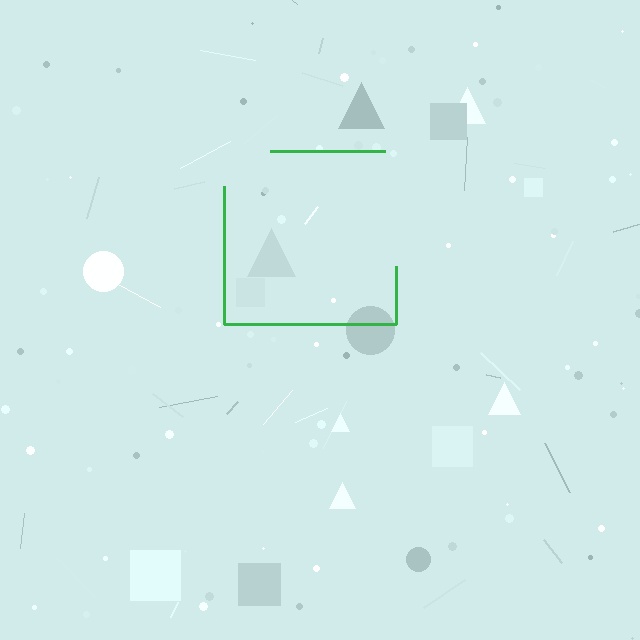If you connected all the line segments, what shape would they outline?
They would outline a square.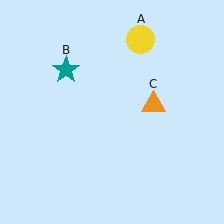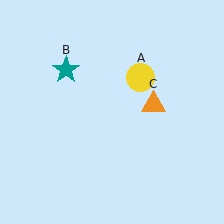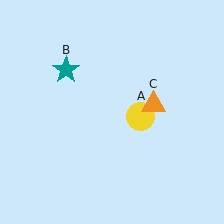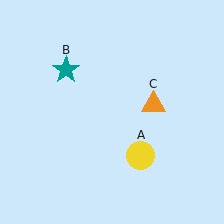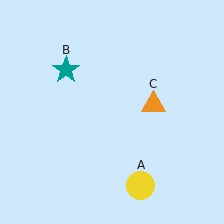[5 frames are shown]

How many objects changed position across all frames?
1 object changed position: yellow circle (object A).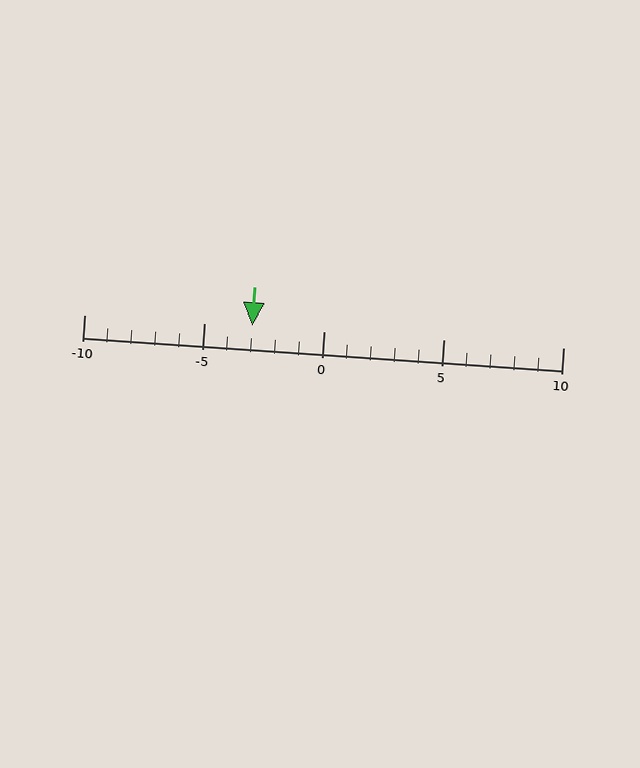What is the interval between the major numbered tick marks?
The major tick marks are spaced 5 units apart.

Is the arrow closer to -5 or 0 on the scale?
The arrow is closer to -5.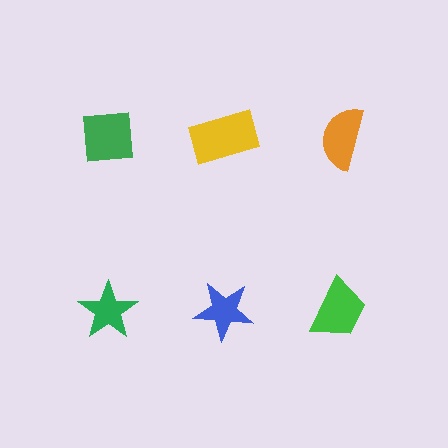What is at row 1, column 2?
A yellow rectangle.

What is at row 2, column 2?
A blue star.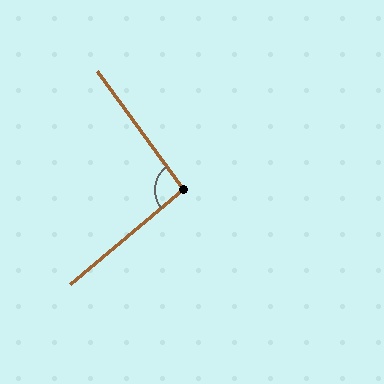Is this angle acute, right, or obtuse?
It is approximately a right angle.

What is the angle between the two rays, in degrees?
Approximately 93 degrees.